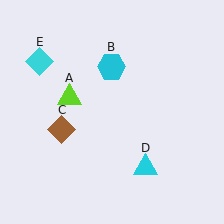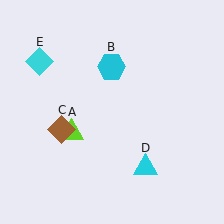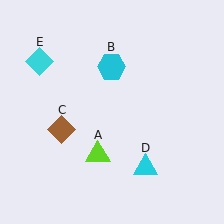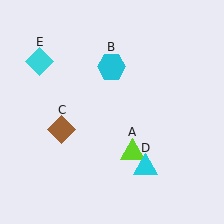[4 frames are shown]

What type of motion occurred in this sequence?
The lime triangle (object A) rotated counterclockwise around the center of the scene.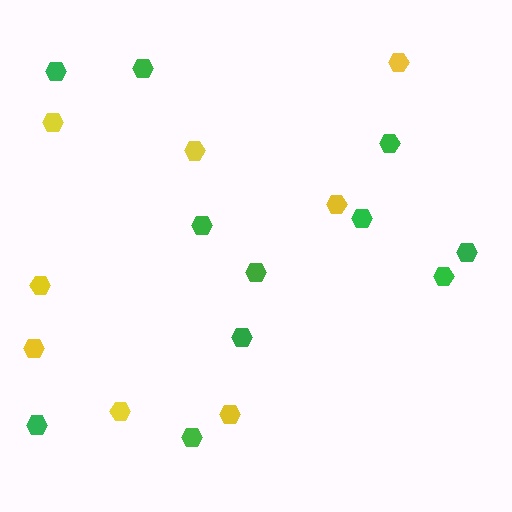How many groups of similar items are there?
There are 2 groups: one group of green hexagons (11) and one group of yellow hexagons (8).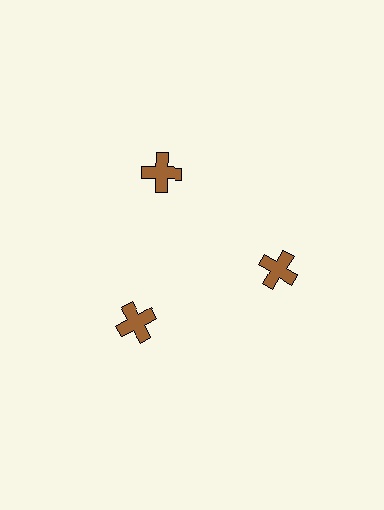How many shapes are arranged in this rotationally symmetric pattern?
There are 3 shapes, arranged in 3 groups of 1.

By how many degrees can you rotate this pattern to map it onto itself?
The pattern maps onto itself every 120 degrees of rotation.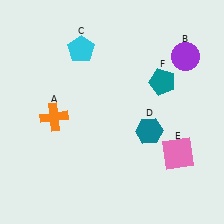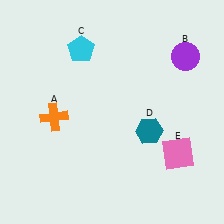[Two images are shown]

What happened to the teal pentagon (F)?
The teal pentagon (F) was removed in Image 2. It was in the top-right area of Image 1.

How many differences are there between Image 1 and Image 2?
There is 1 difference between the two images.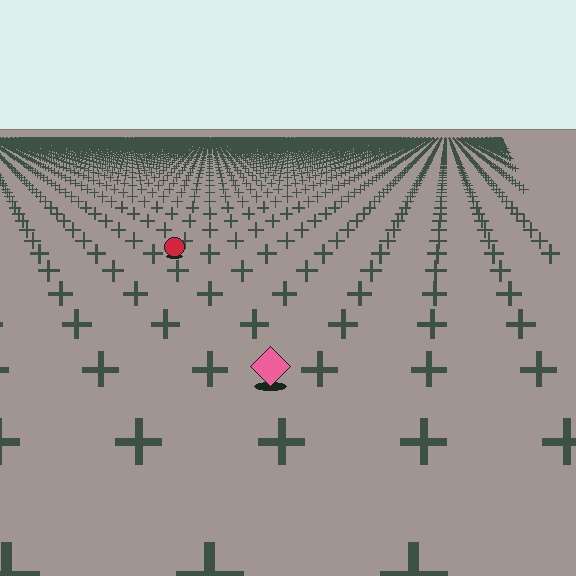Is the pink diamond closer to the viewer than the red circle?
Yes. The pink diamond is closer — you can tell from the texture gradient: the ground texture is coarser near it.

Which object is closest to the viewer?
The pink diamond is closest. The texture marks near it are larger and more spread out.